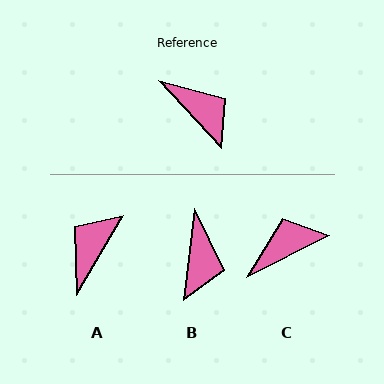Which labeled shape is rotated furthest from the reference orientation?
A, about 107 degrees away.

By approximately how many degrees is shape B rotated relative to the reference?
Approximately 49 degrees clockwise.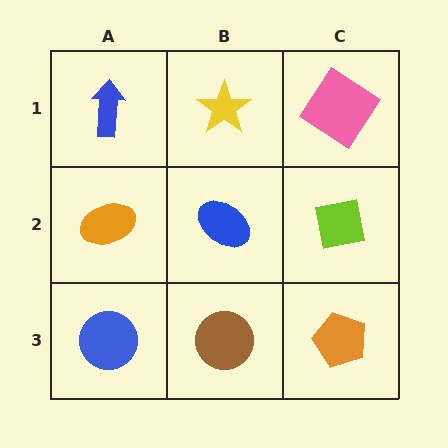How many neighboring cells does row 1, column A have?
2.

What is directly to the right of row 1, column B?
A pink diamond.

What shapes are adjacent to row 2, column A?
A blue arrow (row 1, column A), a blue circle (row 3, column A), a blue ellipse (row 2, column B).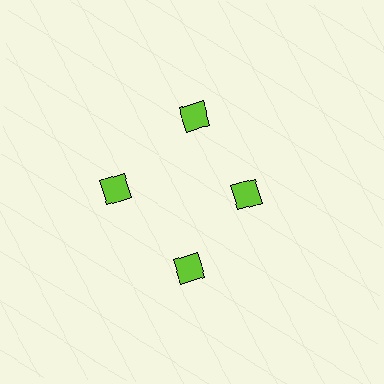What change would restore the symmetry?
The symmetry would be restored by moving it outward, back onto the ring so that all 4 squares sit at equal angles and equal distance from the center.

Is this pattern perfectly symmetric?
No. The 4 lime squares are arranged in a ring, but one element near the 3 o'clock position is pulled inward toward the center, breaking the 4-fold rotational symmetry.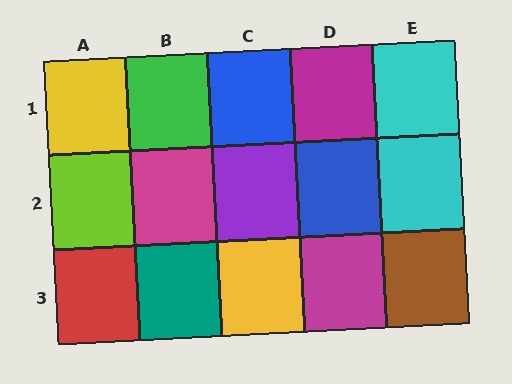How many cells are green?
1 cell is green.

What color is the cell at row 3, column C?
Yellow.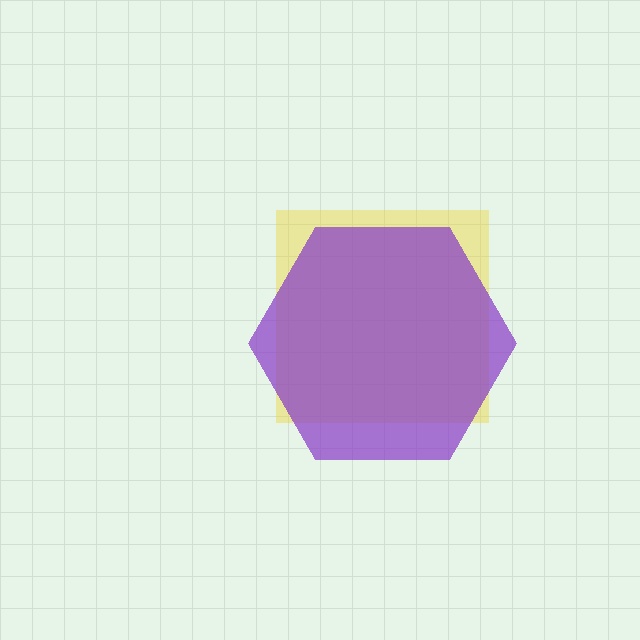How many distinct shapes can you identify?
There are 2 distinct shapes: a yellow square, a purple hexagon.